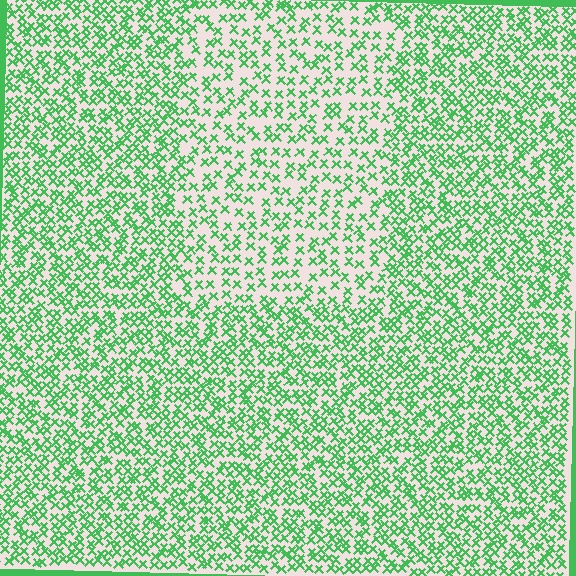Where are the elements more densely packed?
The elements are more densely packed outside the rectangle boundary.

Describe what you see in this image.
The image contains small green elements arranged at two different densities. A rectangle-shaped region is visible where the elements are less densely packed than the surrounding area.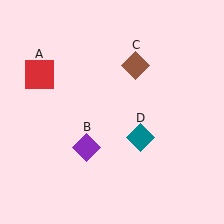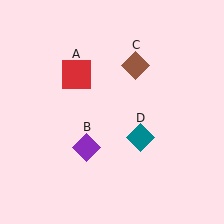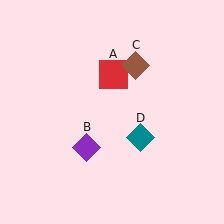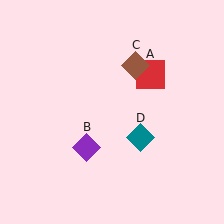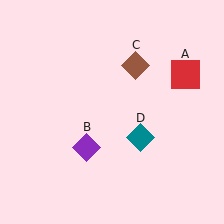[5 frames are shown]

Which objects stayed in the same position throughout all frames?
Purple diamond (object B) and brown diamond (object C) and teal diamond (object D) remained stationary.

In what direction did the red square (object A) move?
The red square (object A) moved right.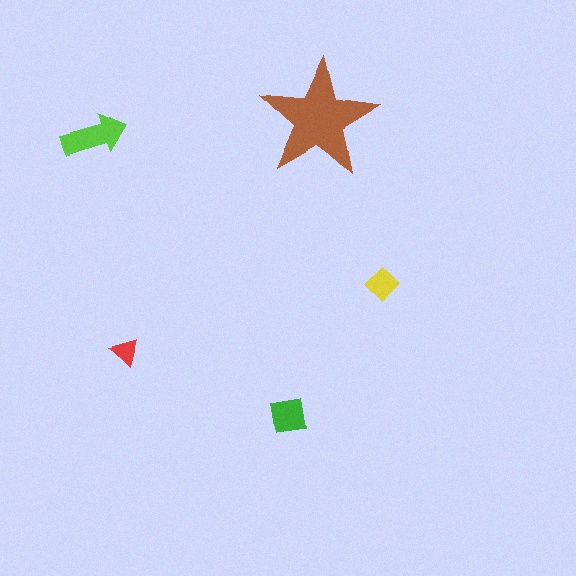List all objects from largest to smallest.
The brown star, the lime arrow, the green square, the yellow diamond, the red triangle.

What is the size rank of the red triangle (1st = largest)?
5th.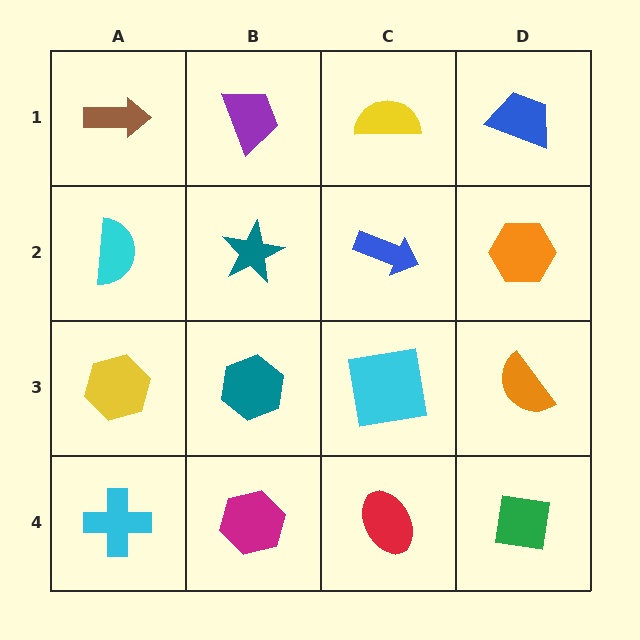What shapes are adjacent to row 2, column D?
A blue trapezoid (row 1, column D), an orange semicircle (row 3, column D), a blue arrow (row 2, column C).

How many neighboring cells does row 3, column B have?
4.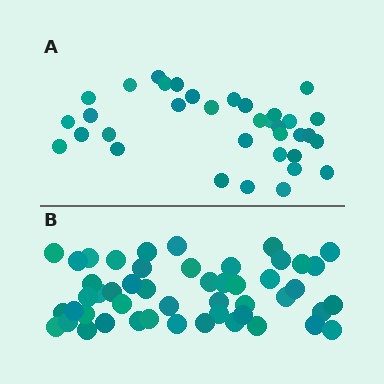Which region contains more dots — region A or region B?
Region B (the bottom region) has more dots.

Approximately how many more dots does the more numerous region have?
Region B has approximately 15 more dots than region A.